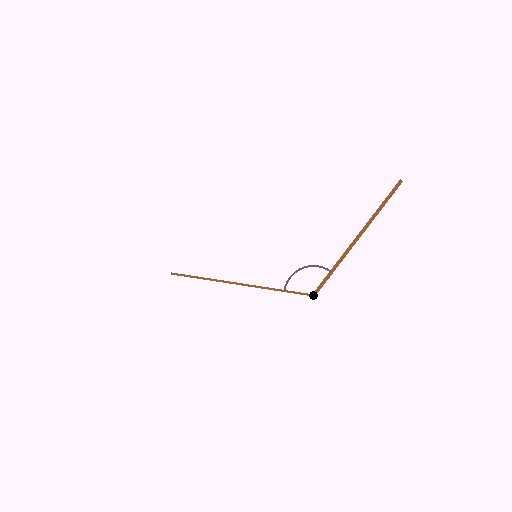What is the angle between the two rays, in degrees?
Approximately 119 degrees.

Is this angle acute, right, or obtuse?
It is obtuse.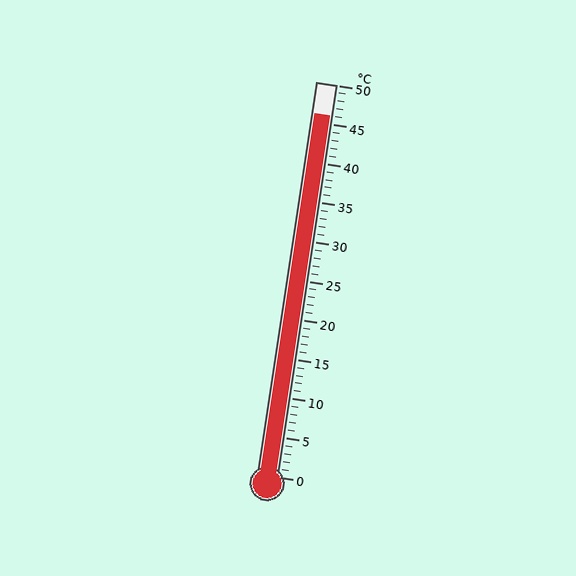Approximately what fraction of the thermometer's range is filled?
The thermometer is filled to approximately 90% of its range.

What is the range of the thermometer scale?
The thermometer scale ranges from 0°C to 50°C.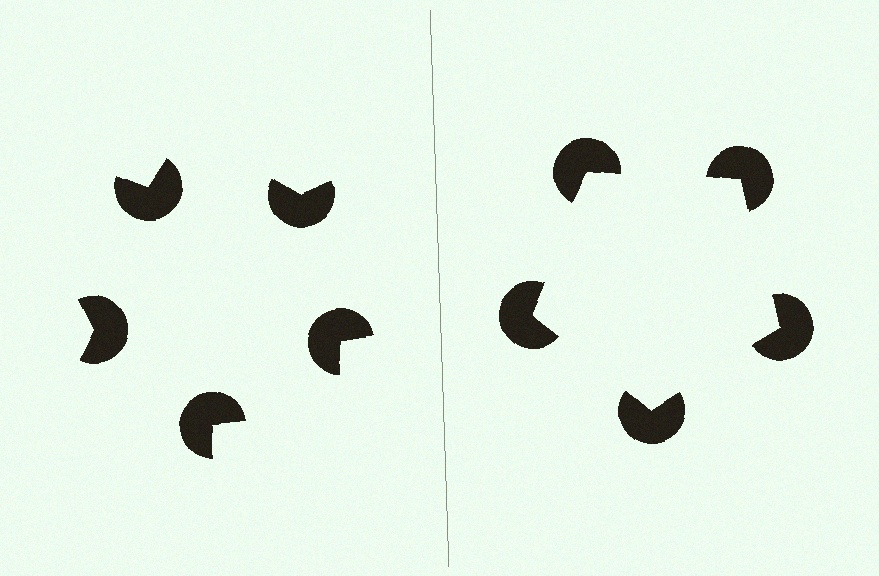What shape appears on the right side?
An illusory pentagon.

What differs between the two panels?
The pac-man discs are positioned identically on both sides; only the wedge orientations differ. On the right they align to a pentagon; on the left they are misaligned.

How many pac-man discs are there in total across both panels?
10 — 5 on each side.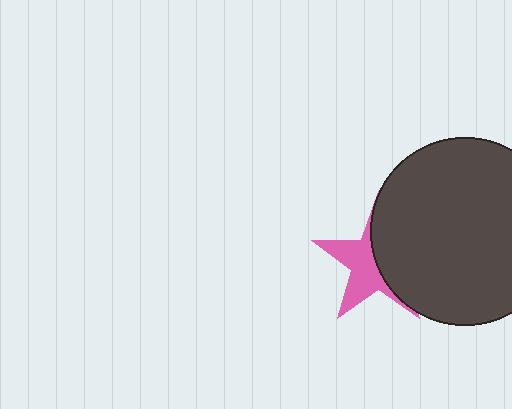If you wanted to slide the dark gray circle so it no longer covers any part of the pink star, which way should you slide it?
Slide it right — that is the most direct way to separate the two shapes.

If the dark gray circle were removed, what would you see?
You would see the complete pink star.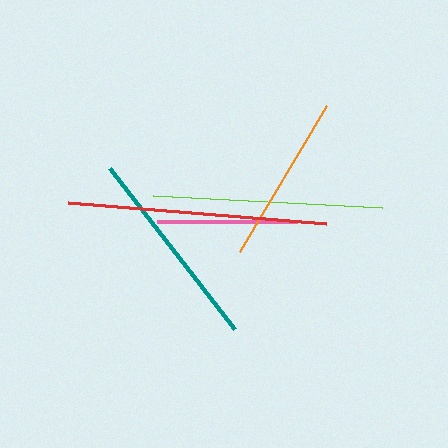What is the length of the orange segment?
The orange segment is approximately 169 pixels long.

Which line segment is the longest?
The red line is the longest at approximately 259 pixels.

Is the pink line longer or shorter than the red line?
The red line is longer than the pink line.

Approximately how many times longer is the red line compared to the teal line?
The red line is approximately 1.3 times the length of the teal line.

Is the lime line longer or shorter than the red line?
The red line is longer than the lime line.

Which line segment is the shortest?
The pink line is the shortest at approximately 140 pixels.